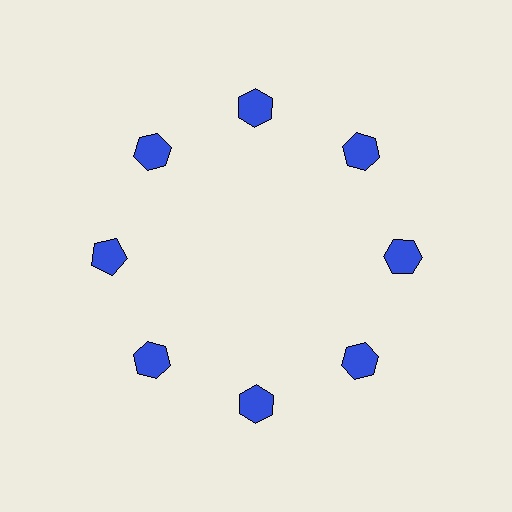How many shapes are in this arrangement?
There are 8 shapes arranged in a ring pattern.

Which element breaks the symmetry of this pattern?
The blue pentagon at roughly the 9 o'clock position breaks the symmetry. All other shapes are blue hexagons.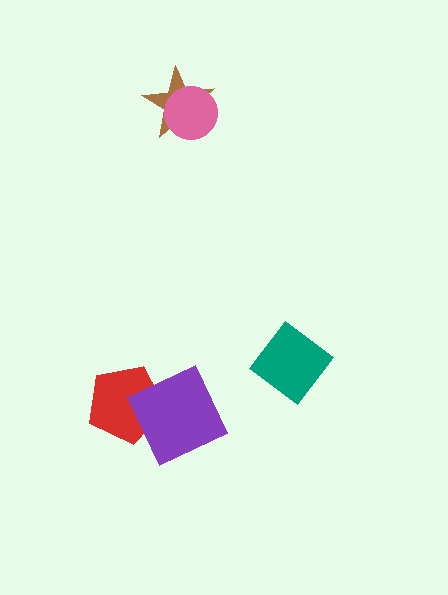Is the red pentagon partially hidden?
Yes, it is partially covered by another shape.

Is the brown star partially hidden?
Yes, it is partially covered by another shape.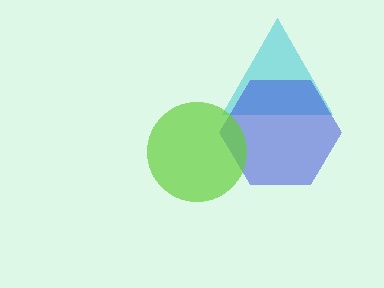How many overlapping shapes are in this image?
There are 3 overlapping shapes in the image.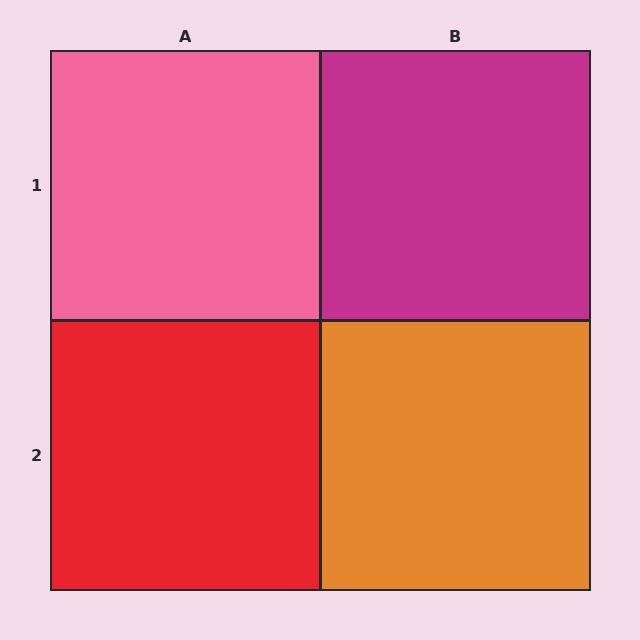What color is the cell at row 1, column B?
Magenta.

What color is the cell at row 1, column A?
Pink.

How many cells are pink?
1 cell is pink.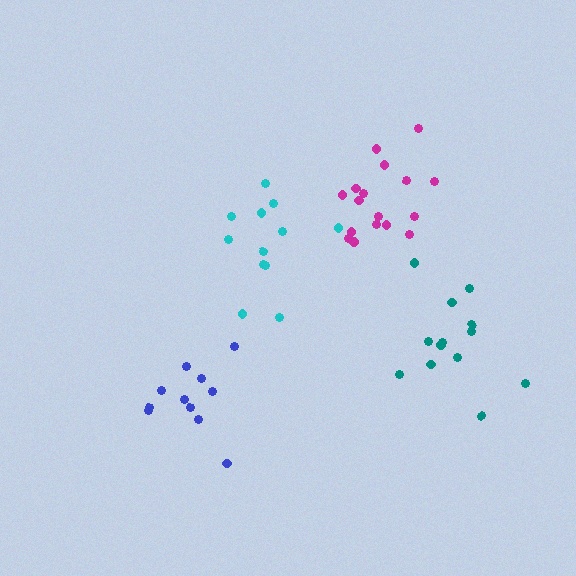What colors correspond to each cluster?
The clusters are colored: teal, blue, cyan, magenta.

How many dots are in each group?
Group 1: 13 dots, Group 2: 11 dots, Group 3: 12 dots, Group 4: 17 dots (53 total).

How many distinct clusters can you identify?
There are 4 distinct clusters.